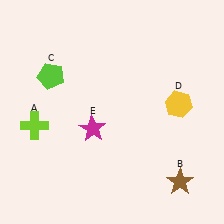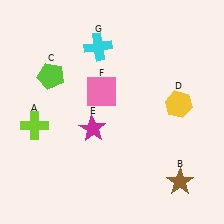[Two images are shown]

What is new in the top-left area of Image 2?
A cyan cross (G) was added in the top-left area of Image 2.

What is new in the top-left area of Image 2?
A pink square (F) was added in the top-left area of Image 2.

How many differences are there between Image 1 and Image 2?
There are 2 differences between the two images.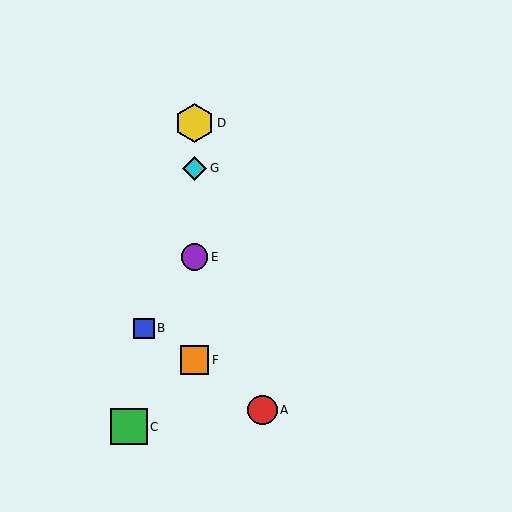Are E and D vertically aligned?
Yes, both are at x≈195.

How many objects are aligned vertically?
4 objects (D, E, F, G) are aligned vertically.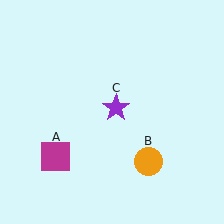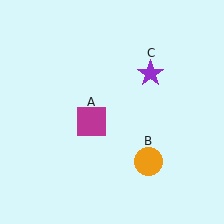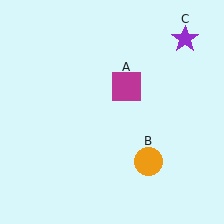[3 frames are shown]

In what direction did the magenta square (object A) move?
The magenta square (object A) moved up and to the right.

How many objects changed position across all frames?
2 objects changed position: magenta square (object A), purple star (object C).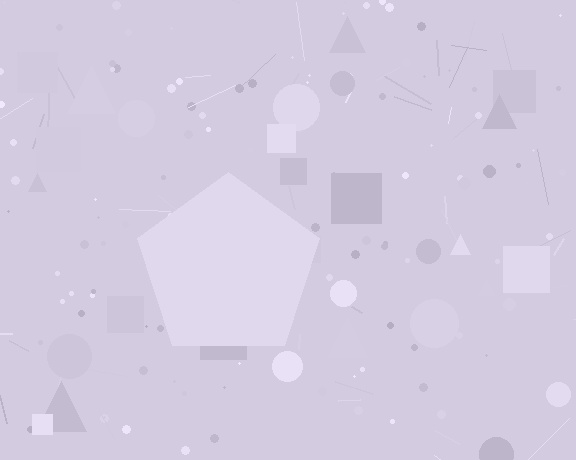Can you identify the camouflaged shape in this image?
The camouflaged shape is a pentagon.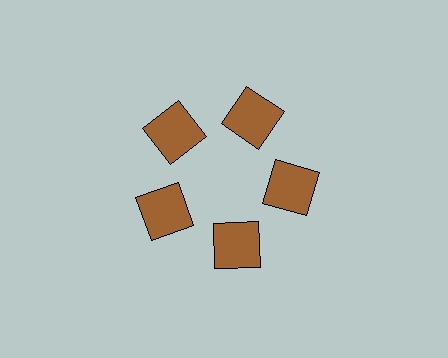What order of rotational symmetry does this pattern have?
This pattern has 5-fold rotational symmetry.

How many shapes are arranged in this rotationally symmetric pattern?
There are 5 shapes, arranged in 5 groups of 1.